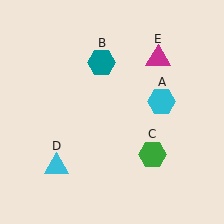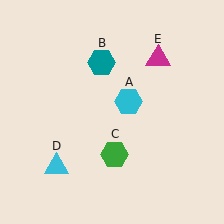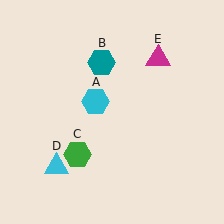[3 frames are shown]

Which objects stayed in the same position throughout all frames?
Teal hexagon (object B) and cyan triangle (object D) and magenta triangle (object E) remained stationary.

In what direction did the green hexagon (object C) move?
The green hexagon (object C) moved left.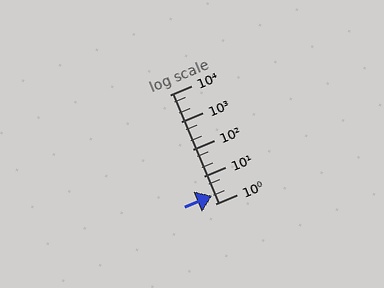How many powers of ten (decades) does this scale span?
The scale spans 4 decades, from 1 to 10000.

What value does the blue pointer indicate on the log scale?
The pointer indicates approximately 2.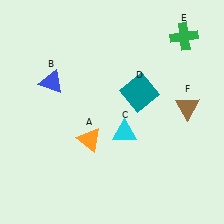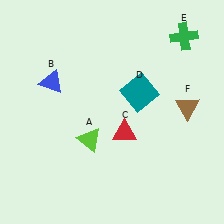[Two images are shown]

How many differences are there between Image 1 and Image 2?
There are 2 differences between the two images.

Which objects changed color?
A changed from orange to lime. C changed from cyan to red.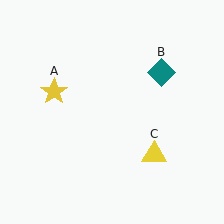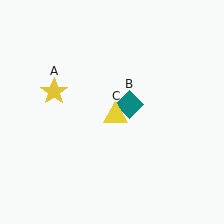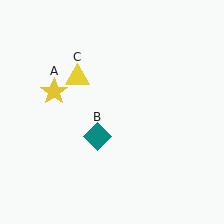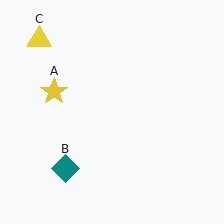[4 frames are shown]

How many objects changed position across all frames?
2 objects changed position: teal diamond (object B), yellow triangle (object C).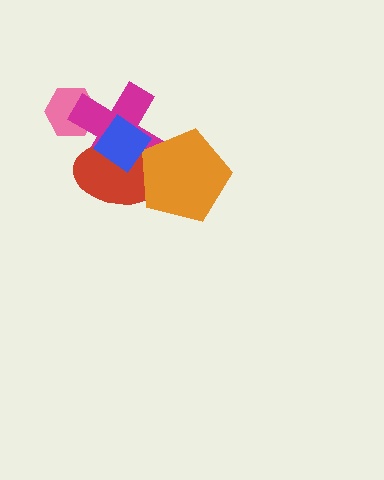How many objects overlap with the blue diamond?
3 objects overlap with the blue diamond.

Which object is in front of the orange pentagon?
The blue diamond is in front of the orange pentagon.